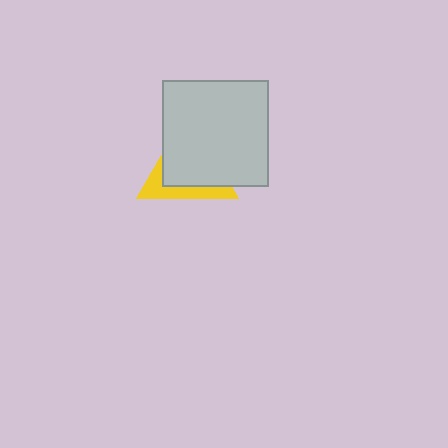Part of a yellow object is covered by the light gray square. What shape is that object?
It is a triangle.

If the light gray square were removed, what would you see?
You would see the complete yellow triangle.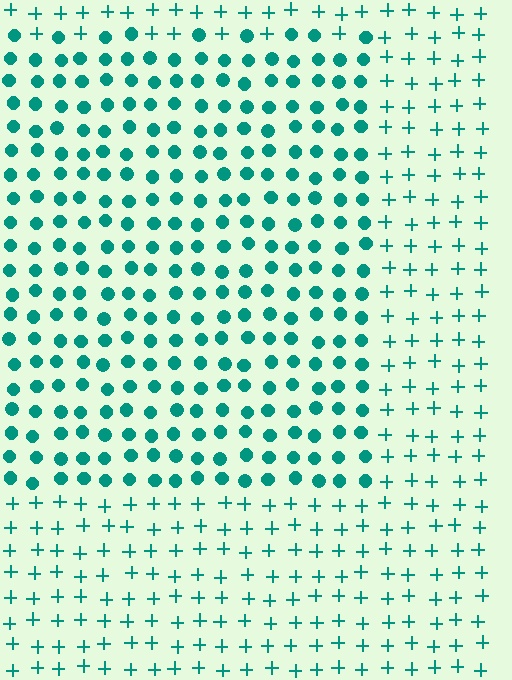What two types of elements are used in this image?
The image uses circles inside the rectangle region and plus signs outside it.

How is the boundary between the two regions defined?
The boundary is defined by a change in element shape: circles inside vs. plus signs outside. All elements share the same color and spacing.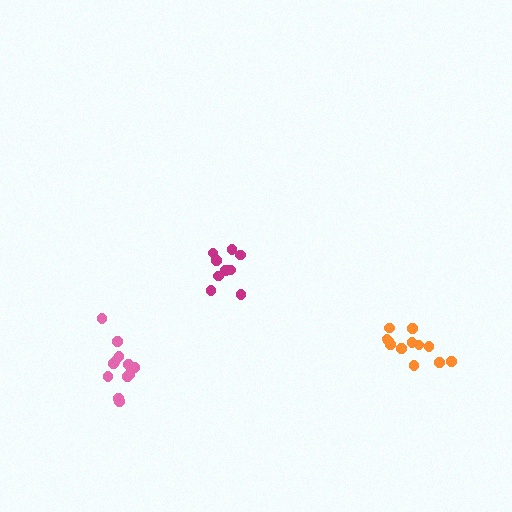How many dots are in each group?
Group 1: 9 dots, Group 2: 12 dots, Group 3: 12 dots (33 total).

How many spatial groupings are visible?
There are 3 spatial groupings.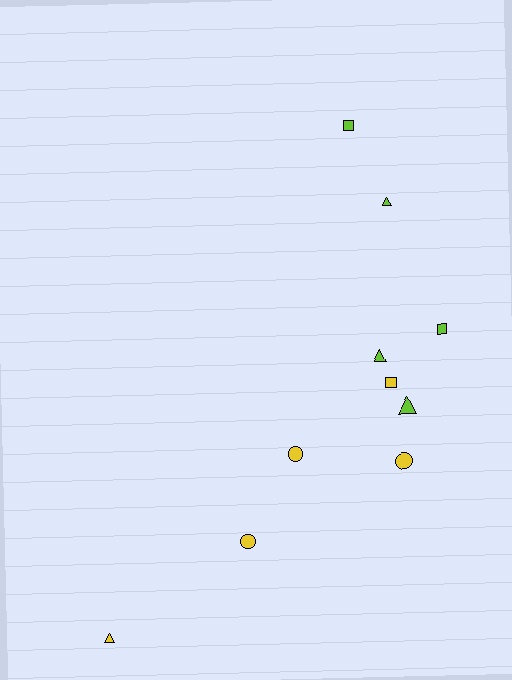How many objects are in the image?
There are 10 objects.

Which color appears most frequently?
Lime, with 5 objects.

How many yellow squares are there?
There is 1 yellow square.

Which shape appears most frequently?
Triangle, with 4 objects.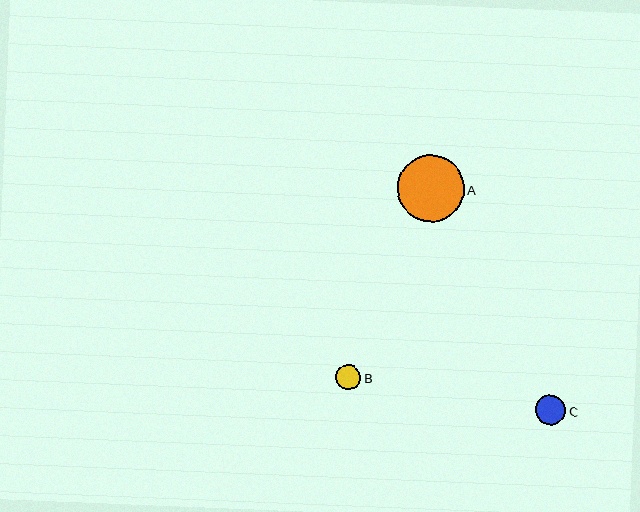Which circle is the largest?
Circle A is the largest with a size of approximately 67 pixels.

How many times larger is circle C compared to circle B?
Circle C is approximately 1.2 times the size of circle B.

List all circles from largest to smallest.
From largest to smallest: A, C, B.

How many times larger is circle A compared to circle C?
Circle A is approximately 2.3 times the size of circle C.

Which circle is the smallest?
Circle B is the smallest with a size of approximately 25 pixels.